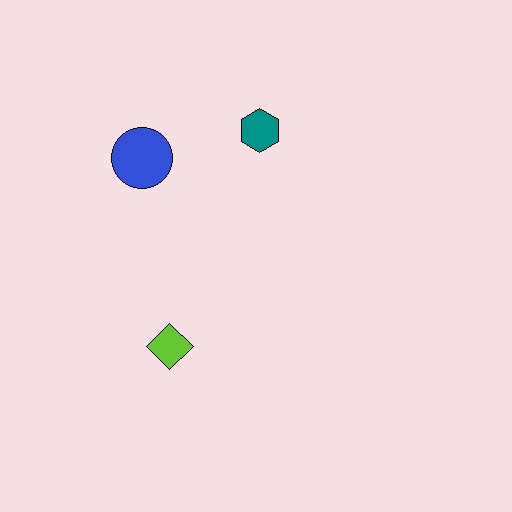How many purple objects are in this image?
There are no purple objects.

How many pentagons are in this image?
There are no pentagons.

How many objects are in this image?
There are 3 objects.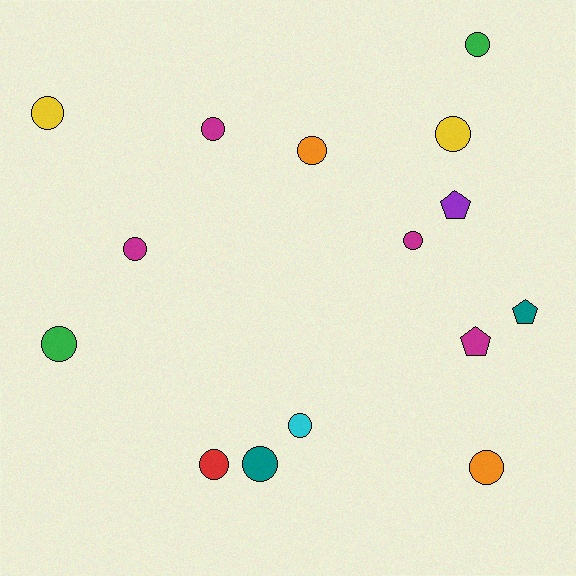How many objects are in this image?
There are 15 objects.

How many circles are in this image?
There are 12 circles.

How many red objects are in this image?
There is 1 red object.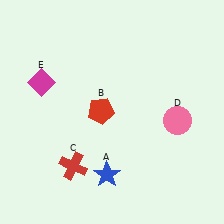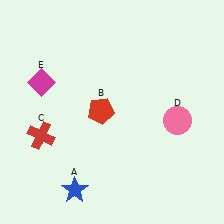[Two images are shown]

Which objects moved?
The objects that moved are: the blue star (A), the red cross (C).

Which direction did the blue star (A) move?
The blue star (A) moved left.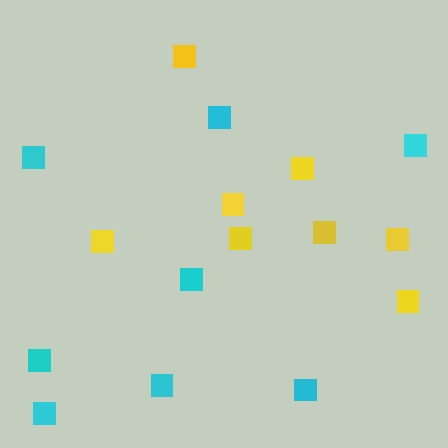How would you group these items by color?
There are 2 groups: one group of cyan squares (8) and one group of yellow squares (8).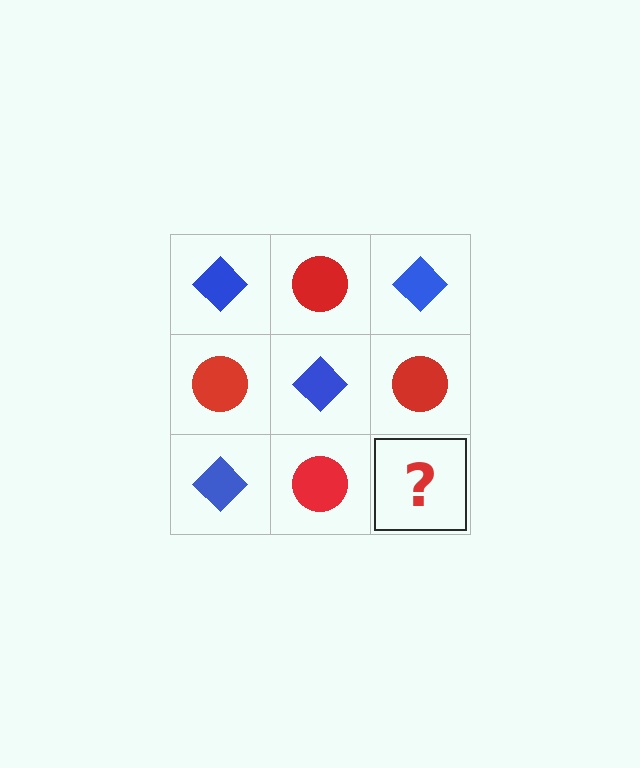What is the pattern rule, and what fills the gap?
The rule is that it alternates blue diamond and red circle in a checkerboard pattern. The gap should be filled with a blue diamond.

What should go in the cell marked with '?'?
The missing cell should contain a blue diamond.